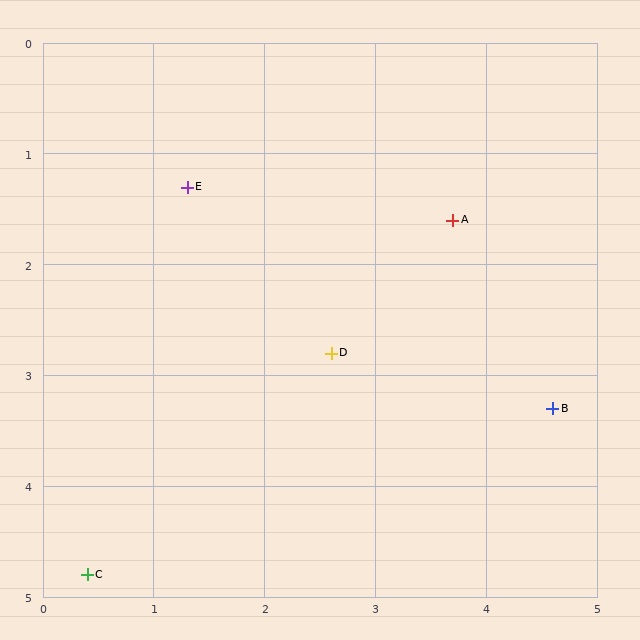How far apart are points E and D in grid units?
Points E and D are about 2.0 grid units apart.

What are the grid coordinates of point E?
Point E is at approximately (1.3, 1.3).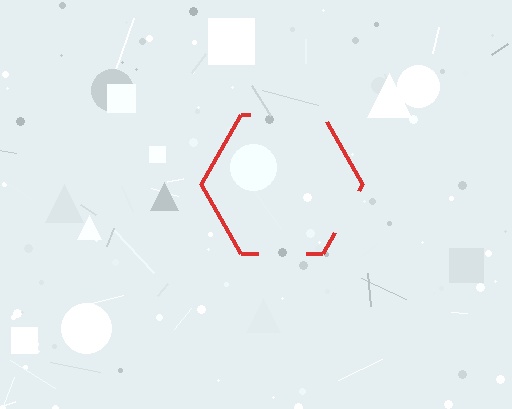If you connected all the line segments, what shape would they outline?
They would outline a hexagon.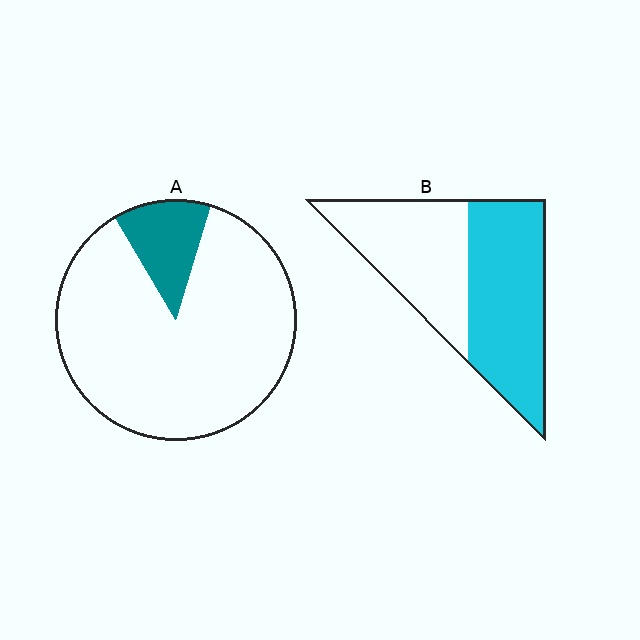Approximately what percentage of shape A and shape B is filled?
A is approximately 15% and B is approximately 55%.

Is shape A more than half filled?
No.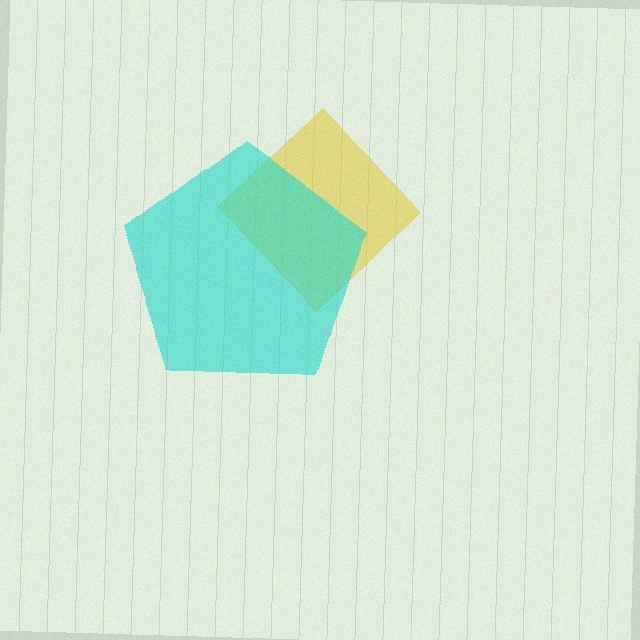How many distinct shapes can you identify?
There are 2 distinct shapes: a yellow diamond, a cyan pentagon.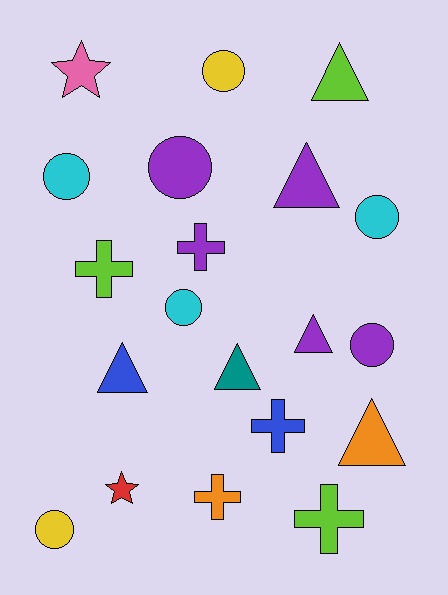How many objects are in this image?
There are 20 objects.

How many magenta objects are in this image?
There are no magenta objects.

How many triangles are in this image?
There are 6 triangles.